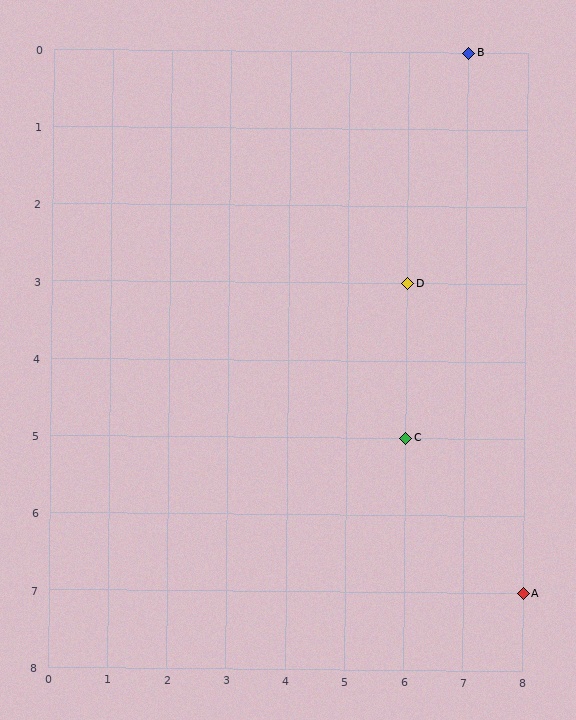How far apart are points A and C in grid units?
Points A and C are 2 columns and 2 rows apart (about 2.8 grid units diagonally).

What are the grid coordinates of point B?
Point B is at grid coordinates (7, 0).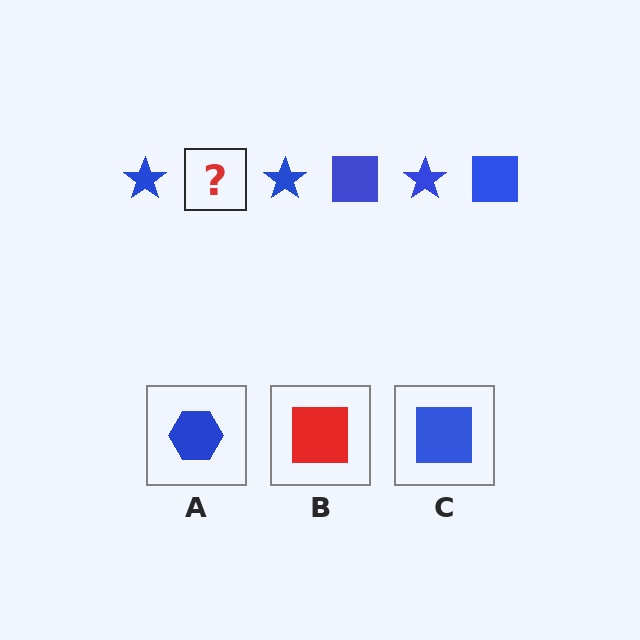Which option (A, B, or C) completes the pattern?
C.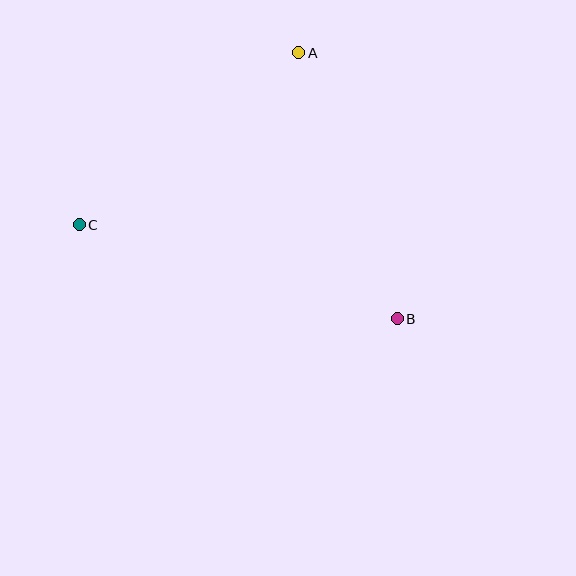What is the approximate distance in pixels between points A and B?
The distance between A and B is approximately 284 pixels.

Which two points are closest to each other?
Points A and C are closest to each other.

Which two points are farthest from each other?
Points B and C are farthest from each other.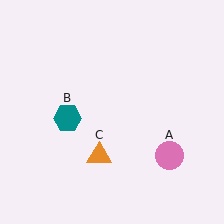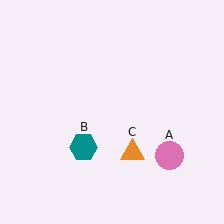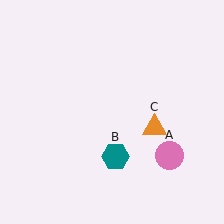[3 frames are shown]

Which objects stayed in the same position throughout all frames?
Pink circle (object A) remained stationary.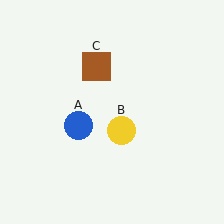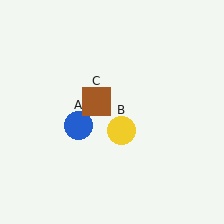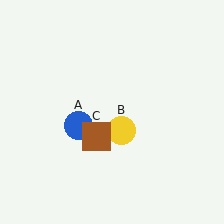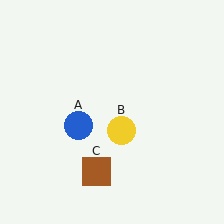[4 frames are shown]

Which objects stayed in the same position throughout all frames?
Blue circle (object A) and yellow circle (object B) remained stationary.